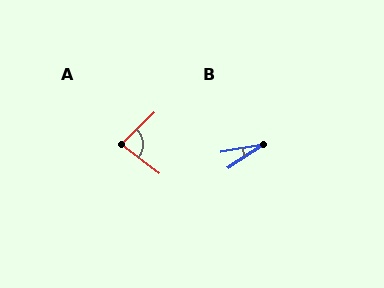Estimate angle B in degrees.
Approximately 23 degrees.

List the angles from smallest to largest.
B (23°), A (82°).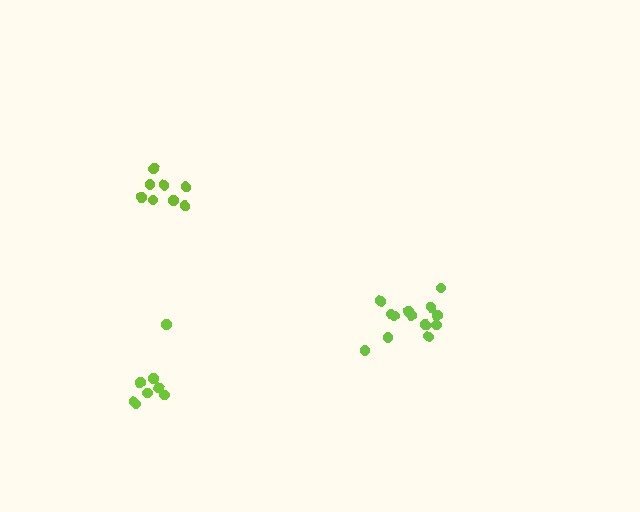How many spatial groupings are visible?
There are 3 spatial groupings.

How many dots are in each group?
Group 1: 13 dots, Group 2: 8 dots, Group 3: 8 dots (29 total).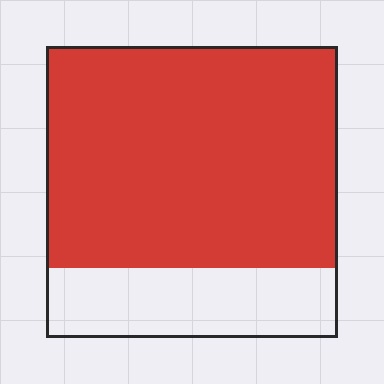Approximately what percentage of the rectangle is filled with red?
Approximately 75%.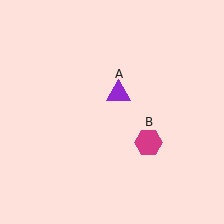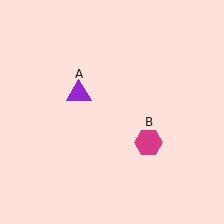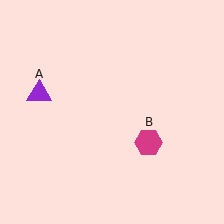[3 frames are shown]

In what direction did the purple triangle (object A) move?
The purple triangle (object A) moved left.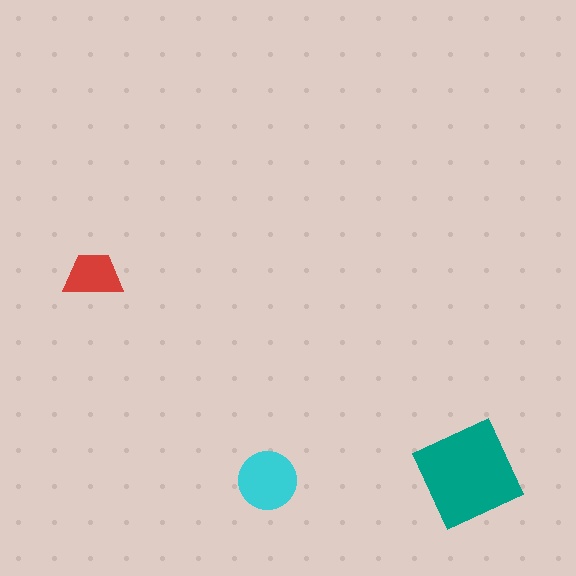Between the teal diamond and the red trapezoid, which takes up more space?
The teal diamond.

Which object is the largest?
The teal diamond.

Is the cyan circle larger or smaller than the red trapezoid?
Larger.